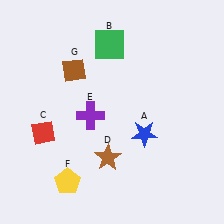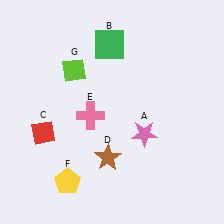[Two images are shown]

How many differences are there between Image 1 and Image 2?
There are 3 differences between the two images.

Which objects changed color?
A changed from blue to pink. E changed from purple to pink. G changed from brown to lime.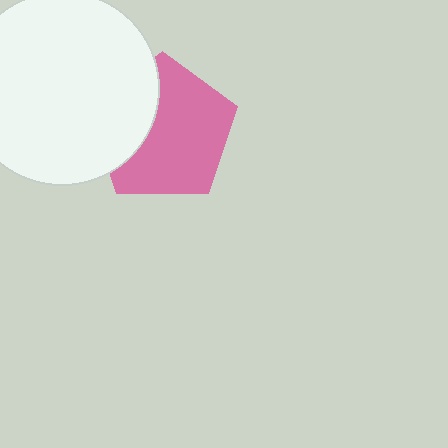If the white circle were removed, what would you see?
You would see the complete pink pentagon.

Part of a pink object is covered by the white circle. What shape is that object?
It is a pentagon.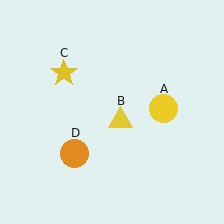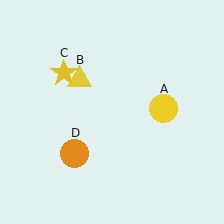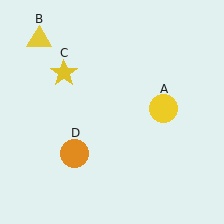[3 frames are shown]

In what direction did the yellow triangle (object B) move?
The yellow triangle (object B) moved up and to the left.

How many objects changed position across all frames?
1 object changed position: yellow triangle (object B).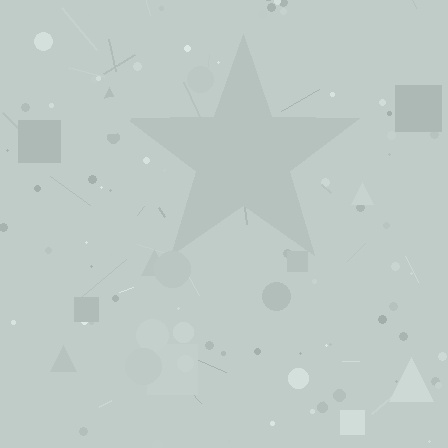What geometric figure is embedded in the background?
A star is embedded in the background.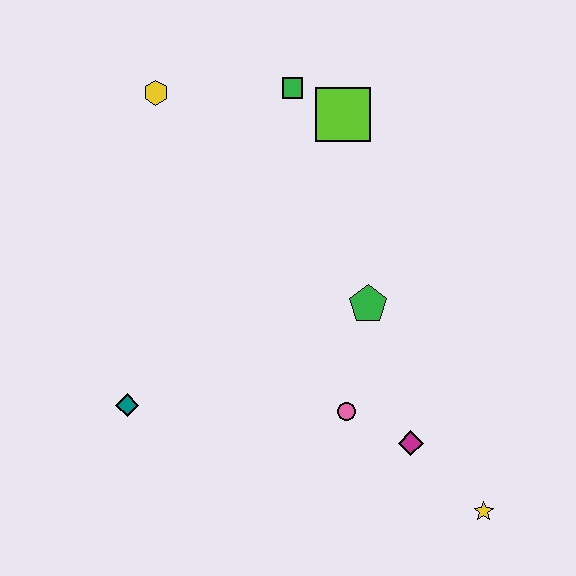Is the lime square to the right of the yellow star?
No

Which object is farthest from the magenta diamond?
The yellow hexagon is farthest from the magenta diamond.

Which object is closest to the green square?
The lime square is closest to the green square.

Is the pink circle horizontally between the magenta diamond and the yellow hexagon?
Yes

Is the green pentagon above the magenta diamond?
Yes